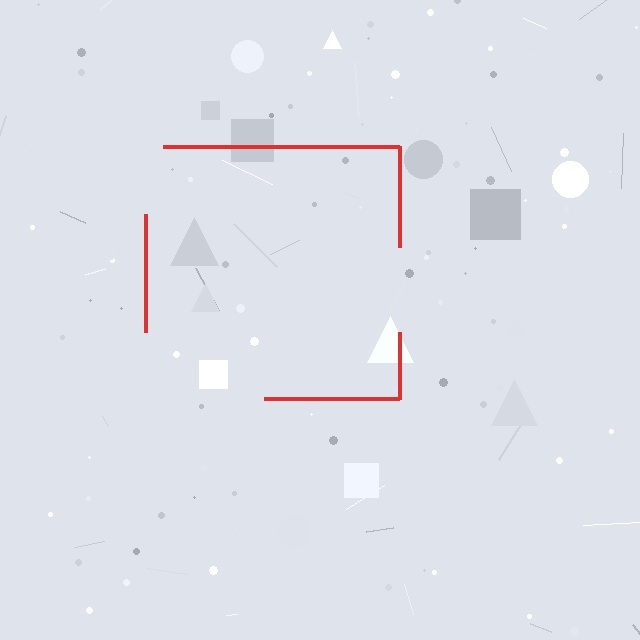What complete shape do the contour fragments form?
The contour fragments form a square.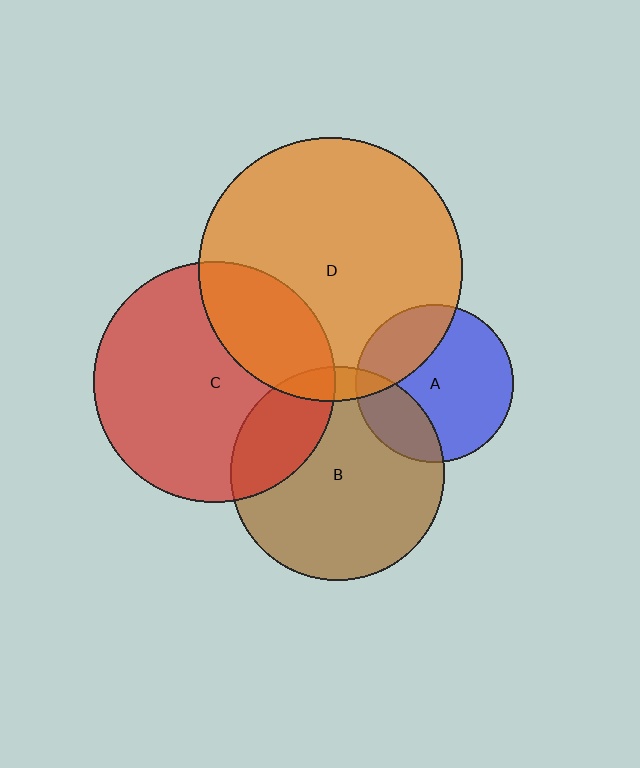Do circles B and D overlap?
Yes.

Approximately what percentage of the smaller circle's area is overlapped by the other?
Approximately 10%.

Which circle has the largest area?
Circle D (orange).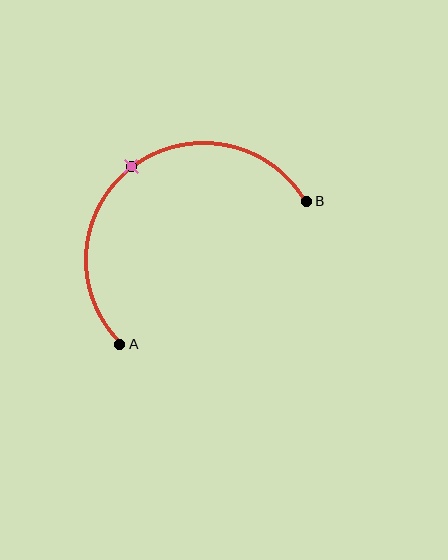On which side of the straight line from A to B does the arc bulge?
The arc bulges above and to the left of the straight line connecting A and B.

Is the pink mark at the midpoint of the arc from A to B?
Yes. The pink mark lies on the arc at equal arc-length from both A and B — it is the arc midpoint.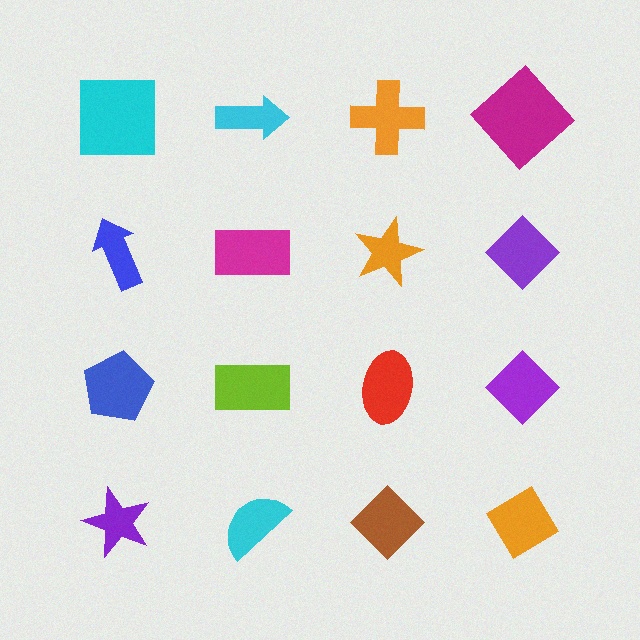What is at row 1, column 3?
An orange cross.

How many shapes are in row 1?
4 shapes.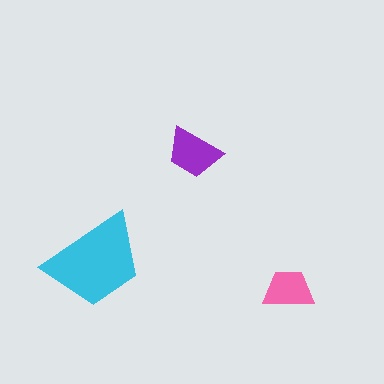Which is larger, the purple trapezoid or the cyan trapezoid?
The cyan one.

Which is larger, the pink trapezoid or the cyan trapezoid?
The cyan one.